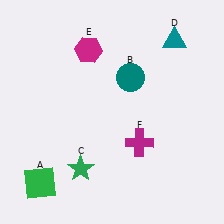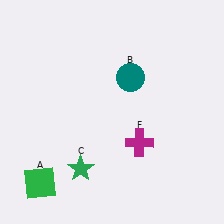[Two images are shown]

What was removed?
The magenta hexagon (E), the teal triangle (D) were removed in Image 2.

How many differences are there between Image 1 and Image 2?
There are 2 differences between the two images.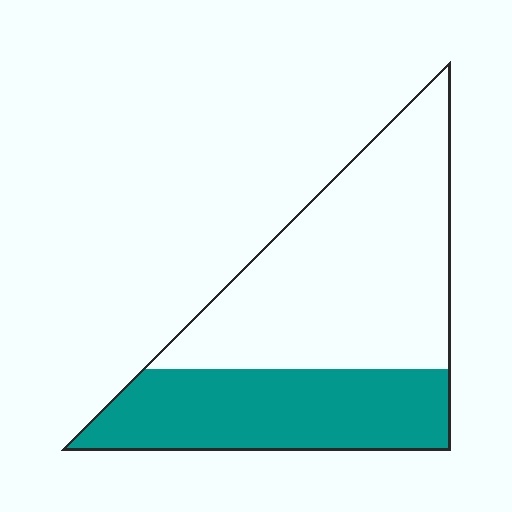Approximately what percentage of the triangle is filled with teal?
Approximately 40%.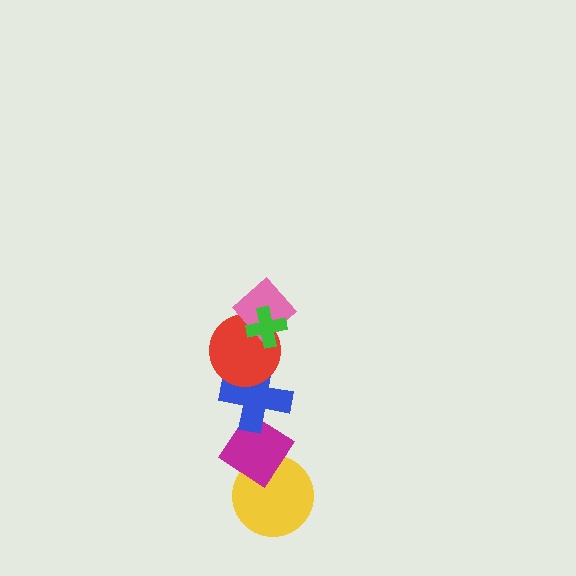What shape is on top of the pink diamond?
The green cross is on top of the pink diamond.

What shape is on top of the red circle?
The pink diamond is on top of the red circle.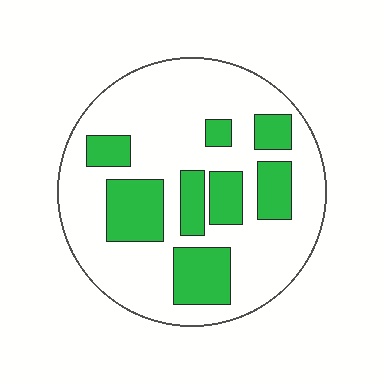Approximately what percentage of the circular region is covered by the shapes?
Approximately 30%.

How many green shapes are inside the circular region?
8.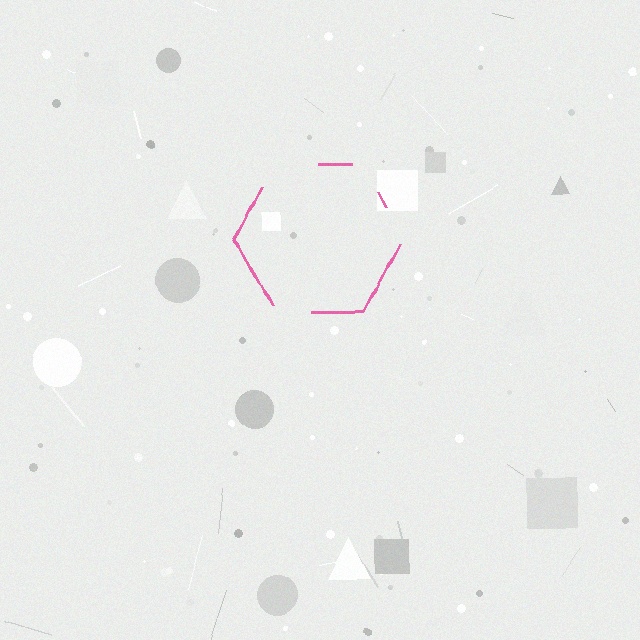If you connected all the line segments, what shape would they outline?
They would outline a hexagon.